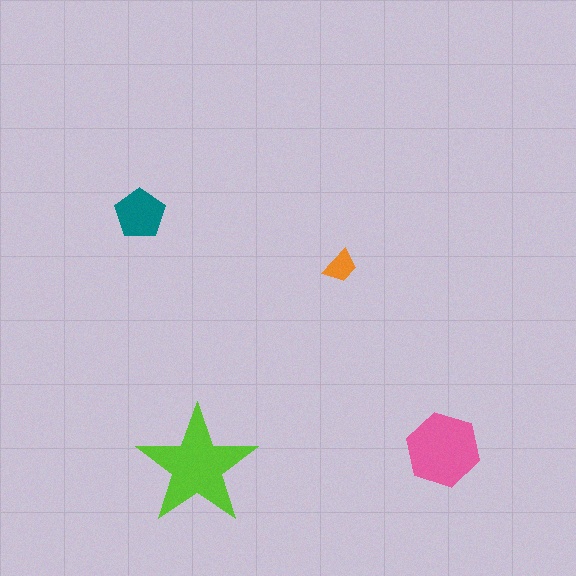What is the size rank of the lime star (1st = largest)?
1st.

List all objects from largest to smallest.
The lime star, the pink hexagon, the teal pentagon, the orange trapezoid.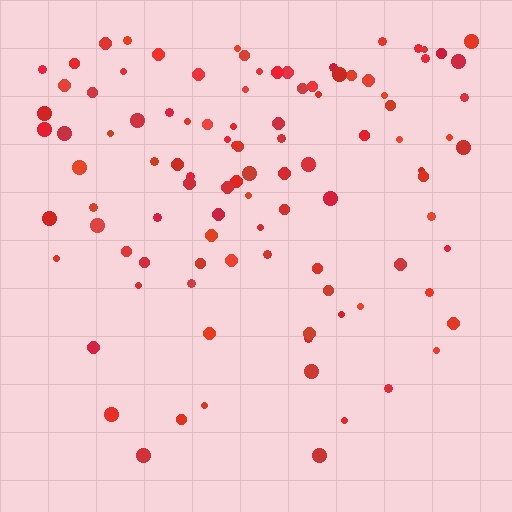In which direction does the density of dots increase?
From bottom to top, with the top side densest.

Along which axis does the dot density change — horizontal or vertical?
Vertical.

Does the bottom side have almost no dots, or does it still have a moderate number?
Still a moderate number, just noticeably fewer than the top.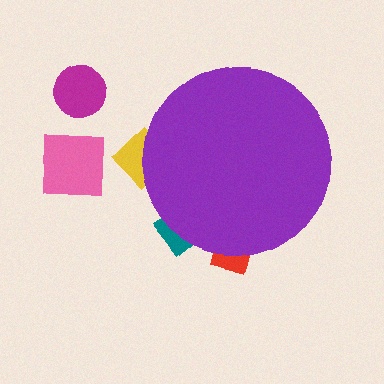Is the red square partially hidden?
Yes, the red square is partially hidden behind the purple circle.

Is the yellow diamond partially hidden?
Yes, the yellow diamond is partially hidden behind the purple circle.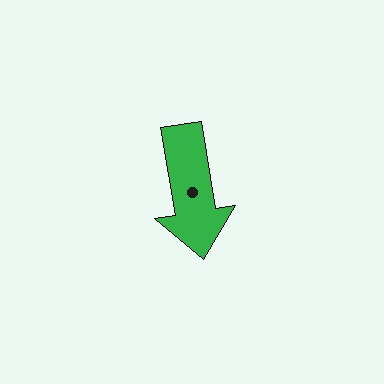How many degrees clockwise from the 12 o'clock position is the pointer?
Approximately 171 degrees.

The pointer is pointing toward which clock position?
Roughly 6 o'clock.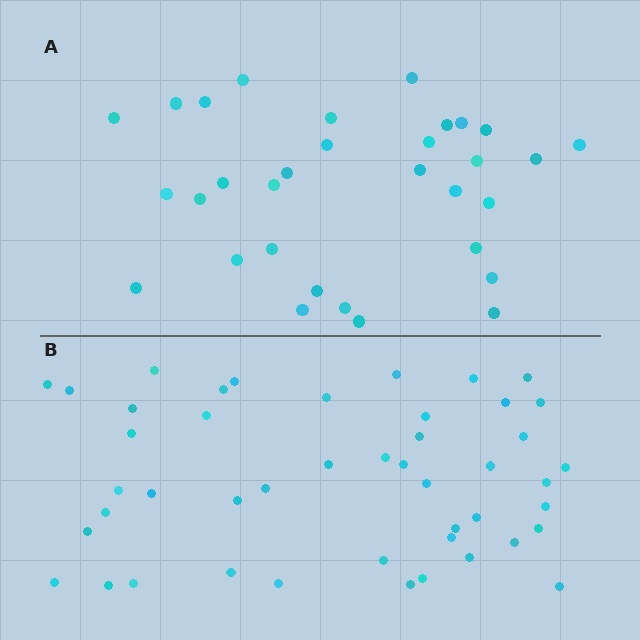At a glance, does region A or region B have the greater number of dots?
Region B (the bottom region) has more dots.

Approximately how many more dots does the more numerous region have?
Region B has approximately 15 more dots than region A.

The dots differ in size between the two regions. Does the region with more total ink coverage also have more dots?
No. Region A has more total ink coverage because its dots are larger, but region B actually contains more individual dots. Total area can be misleading — the number of items is what matters here.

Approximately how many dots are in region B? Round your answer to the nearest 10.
About 50 dots. (The exact count is 46, which rounds to 50.)